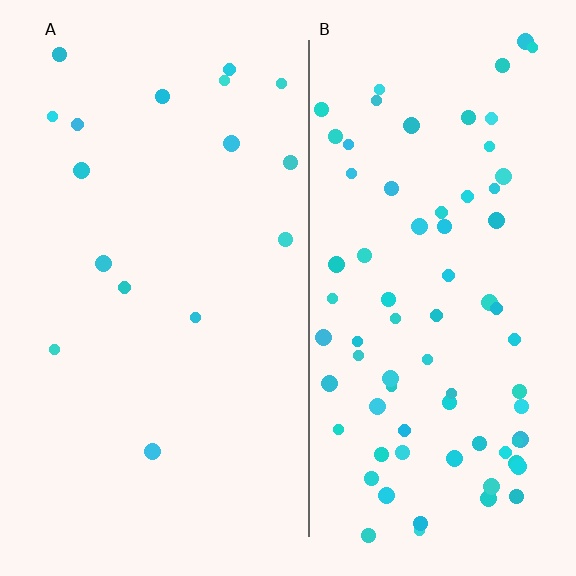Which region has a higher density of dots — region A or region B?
B (the right).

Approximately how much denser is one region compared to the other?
Approximately 4.7× — region B over region A.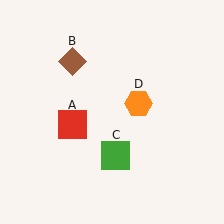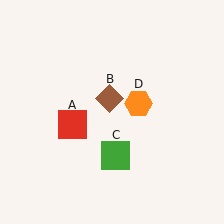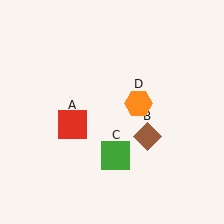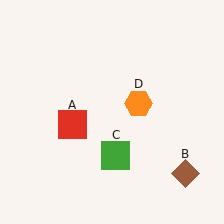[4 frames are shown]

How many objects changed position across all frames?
1 object changed position: brown diamond (object B).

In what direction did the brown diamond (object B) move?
The brown diamond (object B) moved down and to the right.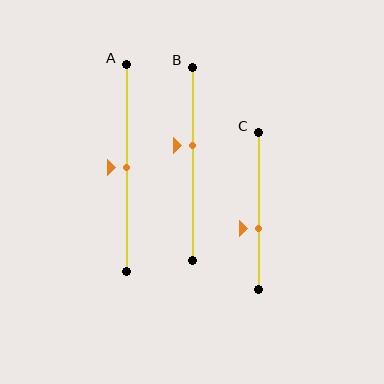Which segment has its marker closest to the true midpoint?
Segment A has its marker closest to the true midpoint.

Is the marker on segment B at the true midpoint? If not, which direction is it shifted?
No, the marker on segment B is shifted upward by about 10% of the segment length.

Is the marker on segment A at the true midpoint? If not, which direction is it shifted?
Yes, the marker on segment A is at the true midpoint.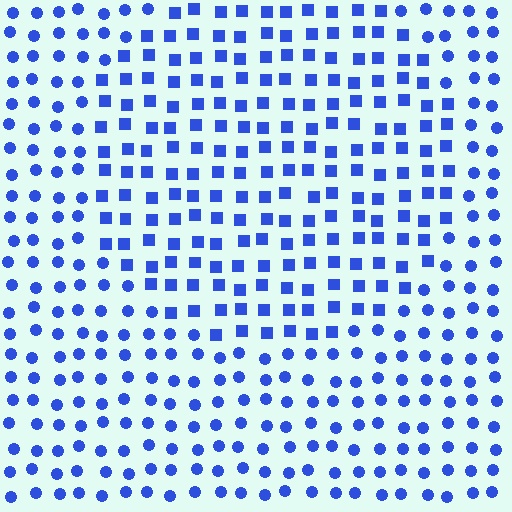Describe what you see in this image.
The image is filled with small blue elements arranged in a uniform grid. A circle-shaped region contains squares, while the surrounding area contains circles. The boundary is defined purely by the change in element shape.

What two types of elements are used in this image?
The image uses squares inside the circle region and circles outside it.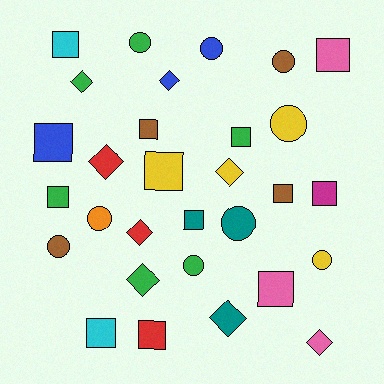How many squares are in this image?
There are 13 squares.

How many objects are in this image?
There are 30 objects.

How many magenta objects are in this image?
There is 1 magenta object.